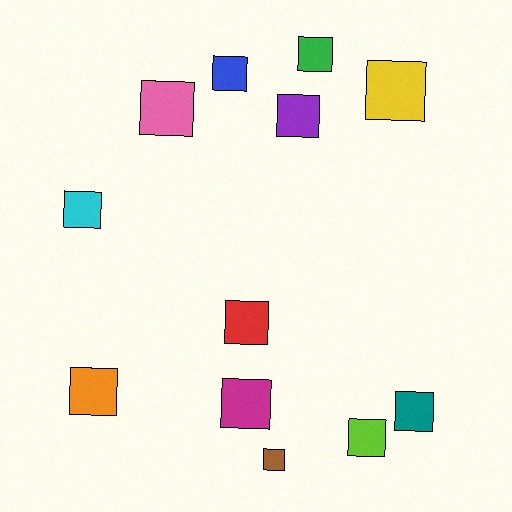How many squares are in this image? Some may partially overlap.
There are 12 squares.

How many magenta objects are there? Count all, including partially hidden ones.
There is 1 magenta object.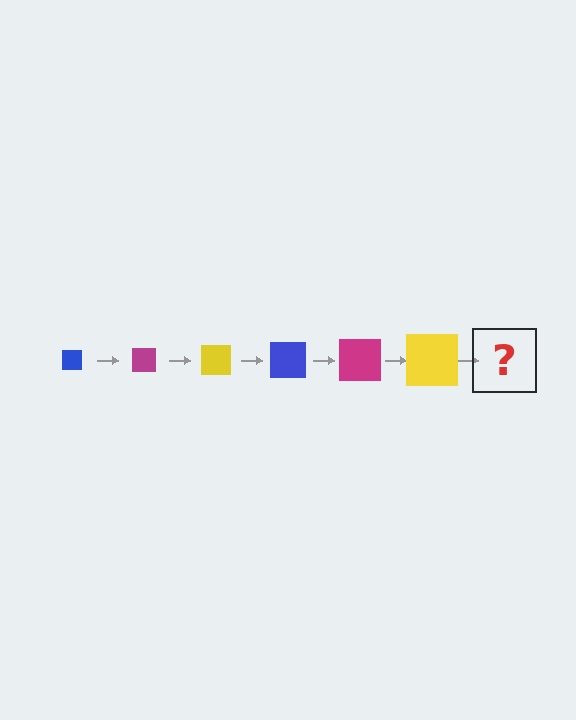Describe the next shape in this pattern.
It should be a blue square, larger than the previous one.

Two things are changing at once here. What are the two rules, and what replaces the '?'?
The two rules are that the square grows larger each step and the color cycles through blue, magenta, and yellow. The '?' should be a blue square, larger than the previous one.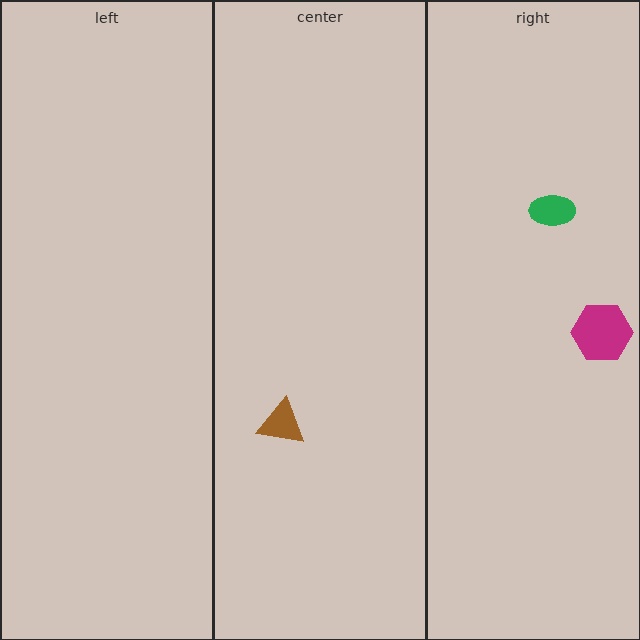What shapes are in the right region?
The green ellipse, the magenta hexagon.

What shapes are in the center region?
The brown triangle.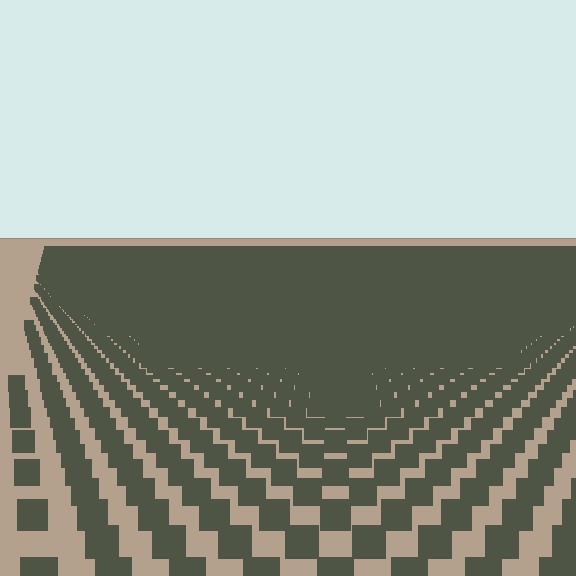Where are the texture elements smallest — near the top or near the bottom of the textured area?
Near the top.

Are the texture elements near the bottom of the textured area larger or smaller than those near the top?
Larger. Near the bottom, elements are closer to the viewer and appear at a bigger on-screen size.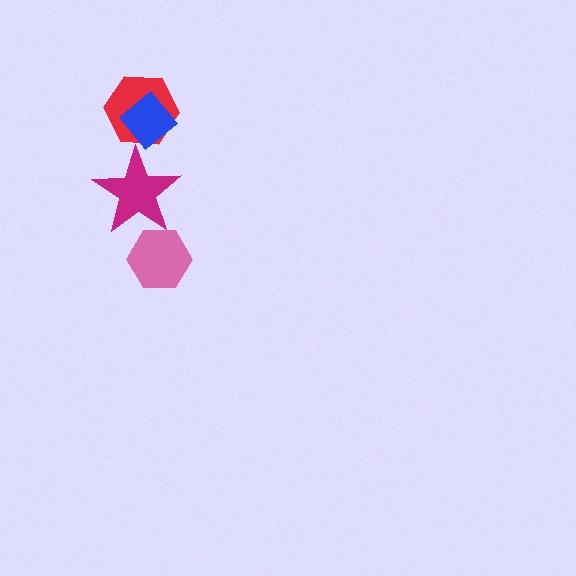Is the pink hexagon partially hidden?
Yes, it is partially covered by another shape.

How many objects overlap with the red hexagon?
1 object overlaps with the red hexagon.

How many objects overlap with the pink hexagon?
1 object overlaps with the pink hexagon.